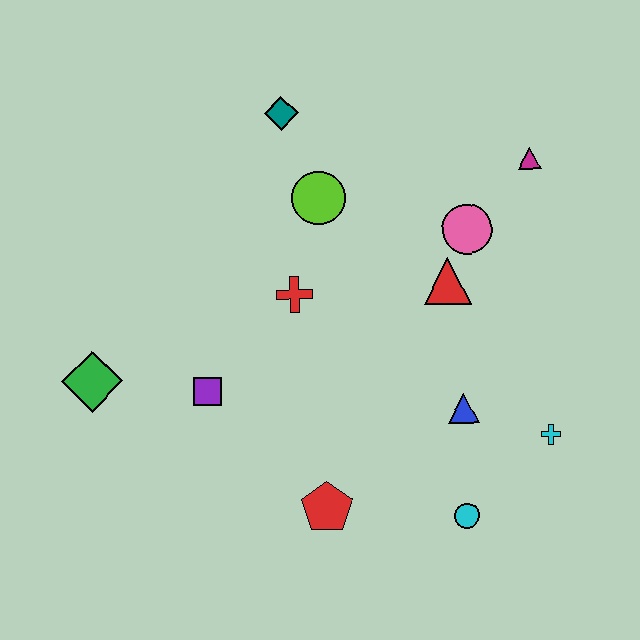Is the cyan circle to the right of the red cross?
Yes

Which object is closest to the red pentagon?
The cyan circle is closest to the red pentagon.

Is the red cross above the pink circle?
No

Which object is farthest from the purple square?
The magenta triangle is farthest from the purple square.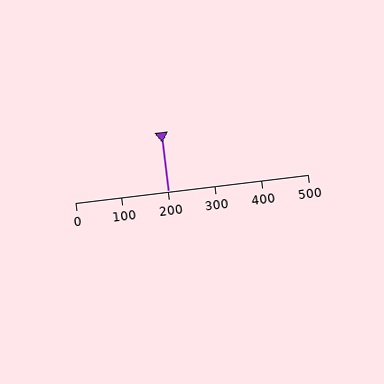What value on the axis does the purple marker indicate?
The marker indicates approximately 200.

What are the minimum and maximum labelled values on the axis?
The axis runs from 0 to 500.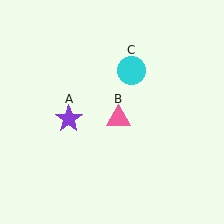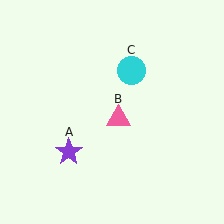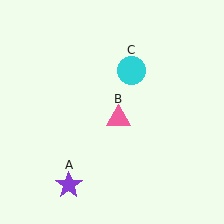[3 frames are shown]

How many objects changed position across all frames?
1 object changed position: purple star (object A).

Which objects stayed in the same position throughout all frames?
Pink triangle (object B) and cyan circle (object C) remained stationary.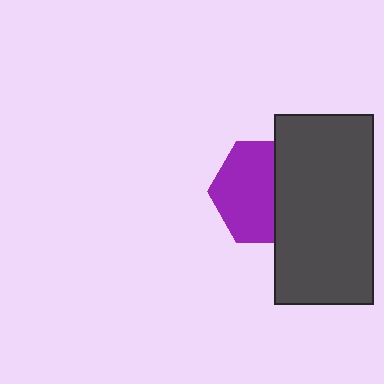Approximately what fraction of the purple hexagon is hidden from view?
Roughly 42% of the purple hexagon is hidden behind the dark gray rectangle.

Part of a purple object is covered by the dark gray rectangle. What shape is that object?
It is a hexagon.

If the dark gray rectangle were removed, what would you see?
You would see the complete purple hexagon.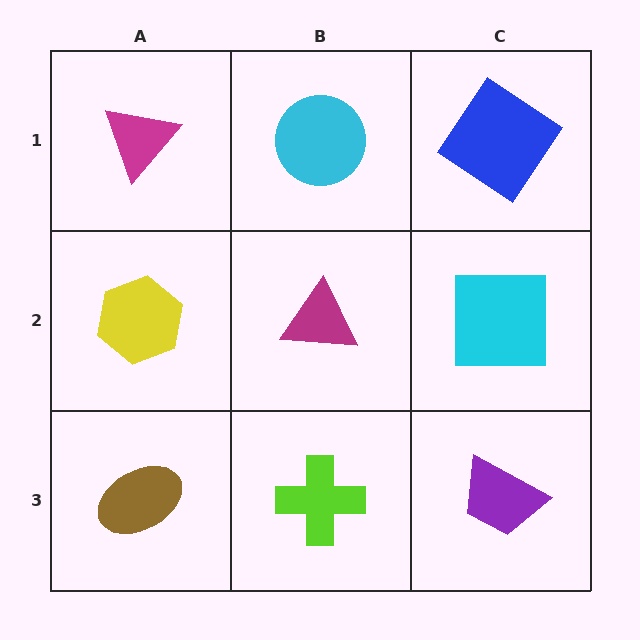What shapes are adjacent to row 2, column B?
A cyan circle (row 1, column B), a lime cross (row 3, column B), a yellow hexagon (row 2, column A), a cyan square (row 2, column C).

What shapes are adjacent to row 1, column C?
A cyan square (row 2, column C), a cyan circle (row 1, column B).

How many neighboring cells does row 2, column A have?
3.